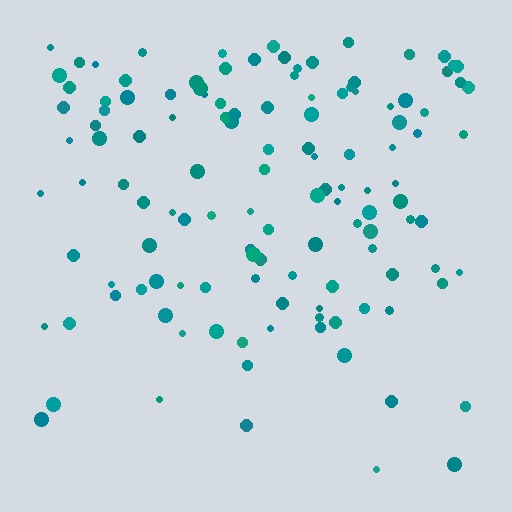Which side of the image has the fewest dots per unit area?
The bottom.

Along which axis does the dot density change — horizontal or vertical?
Vertical.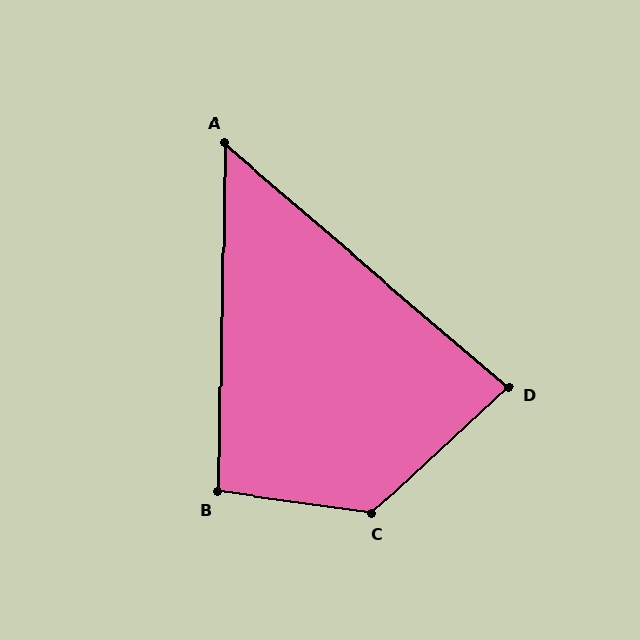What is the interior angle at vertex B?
Approximately 97 degrees (obtuse).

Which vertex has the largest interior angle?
C, at approximately 129 degrees.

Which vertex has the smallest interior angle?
A, at approximately 51 degrees.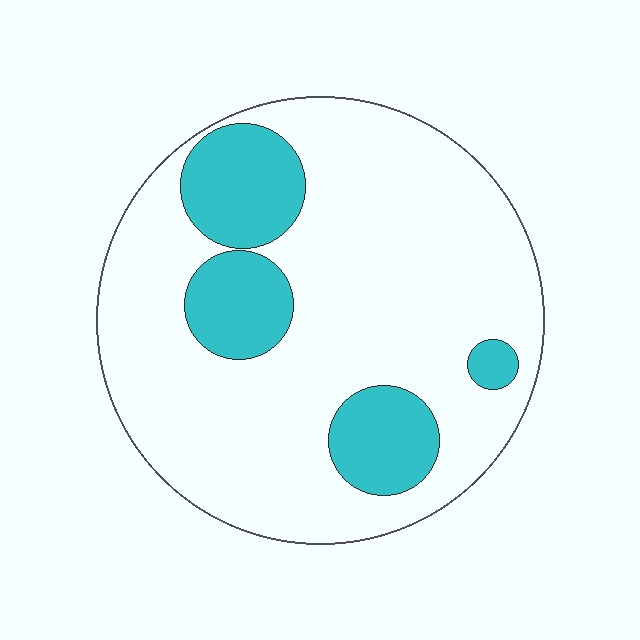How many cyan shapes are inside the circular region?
4.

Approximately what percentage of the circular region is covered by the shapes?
Approximately 20%.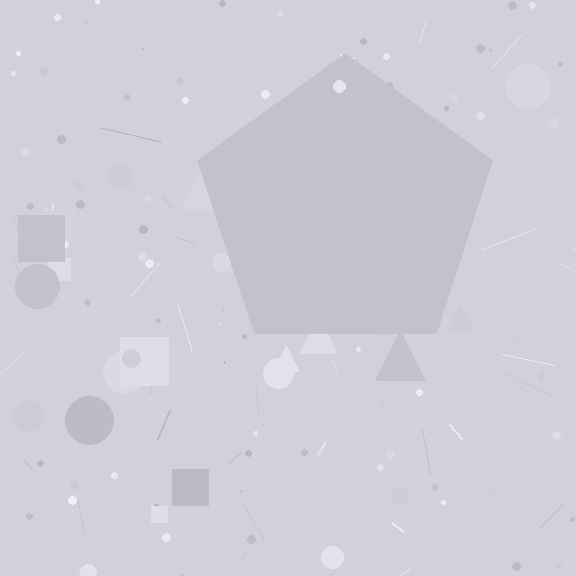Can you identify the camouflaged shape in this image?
The camouflaged shape is a pentagon.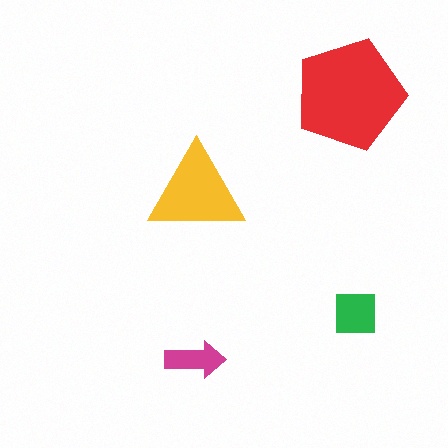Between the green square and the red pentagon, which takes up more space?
The red pentagon.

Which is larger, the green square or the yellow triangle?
The yellow triangle.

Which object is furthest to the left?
The magenta arrow is leftmost.